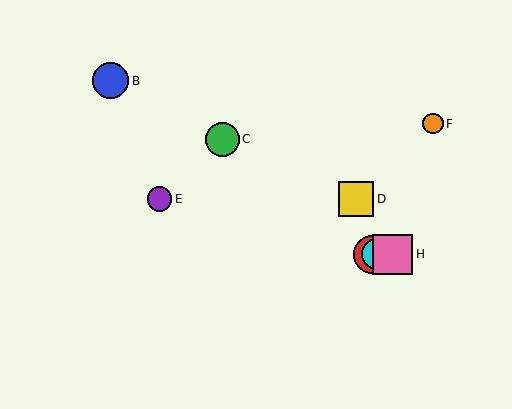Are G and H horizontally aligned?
Yes, both are at y≈254.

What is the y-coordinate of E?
Object E is at y≈199.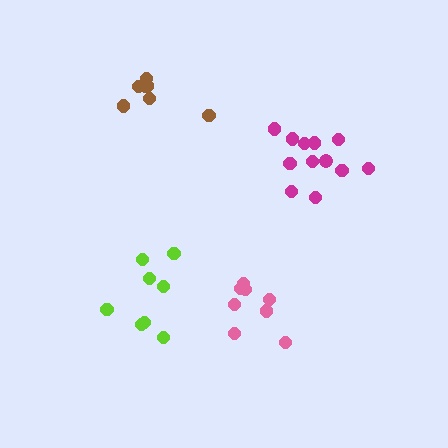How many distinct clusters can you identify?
There are 4 distinct clusters.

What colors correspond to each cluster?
The clusters are colored: pink, magenta, lime, brown.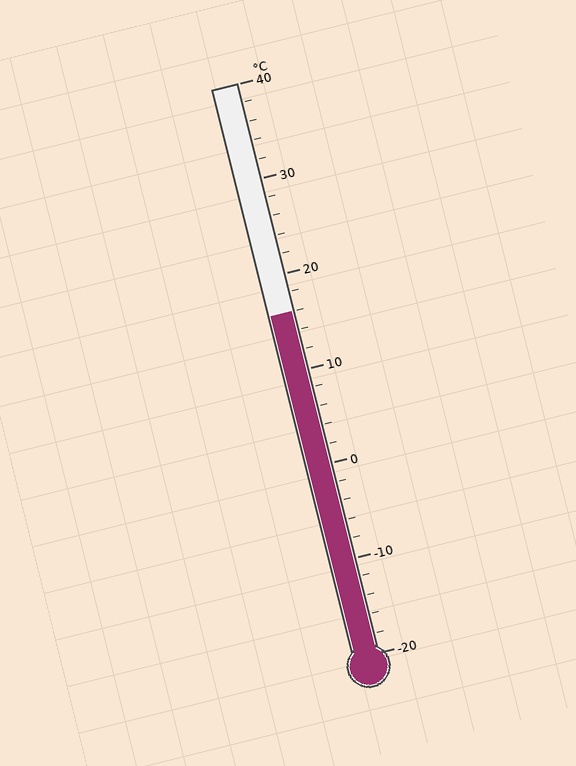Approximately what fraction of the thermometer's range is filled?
The thermometer is filled to approximately 60% of its range.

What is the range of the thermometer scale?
The thermometer scale ranges from -20°C to 40°C.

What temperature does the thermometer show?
The thermometer shows approximately 16°C.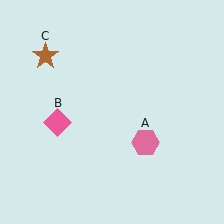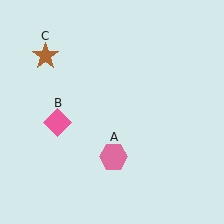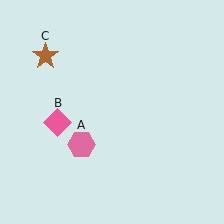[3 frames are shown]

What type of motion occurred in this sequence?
The pink hexagon (object A) rotated clockwise around the center of the scene.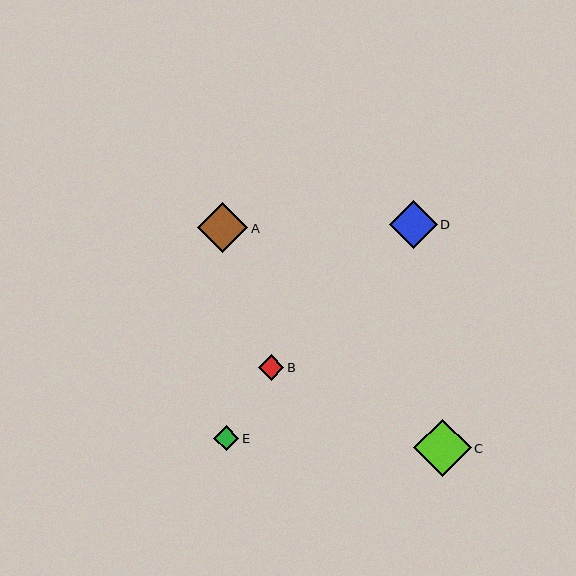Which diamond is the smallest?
Diamond E is the smallest with a size of approximately 25 pixels.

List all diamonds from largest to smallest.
From largest to smallest: C, A, D, B, E.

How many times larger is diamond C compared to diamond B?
Diamond C is approximately 2.2 times the size of diamond B.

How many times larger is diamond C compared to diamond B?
Diamond C is approximately 2.2 times the size of diamond B.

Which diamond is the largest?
Diamond C is the largest with a size of approximately 57 pixels.